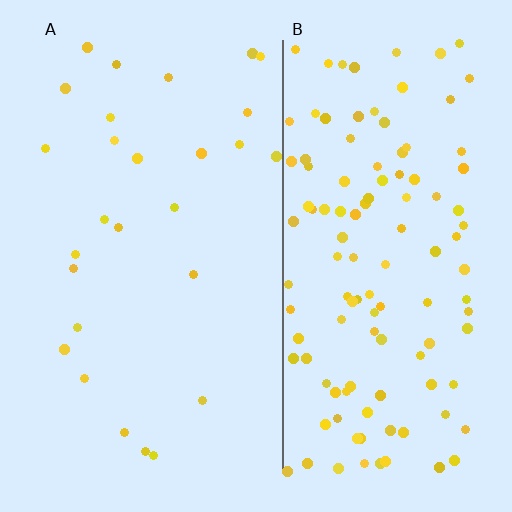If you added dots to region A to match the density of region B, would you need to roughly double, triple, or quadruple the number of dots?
Approximately quadruple.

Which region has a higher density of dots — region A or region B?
B (the right).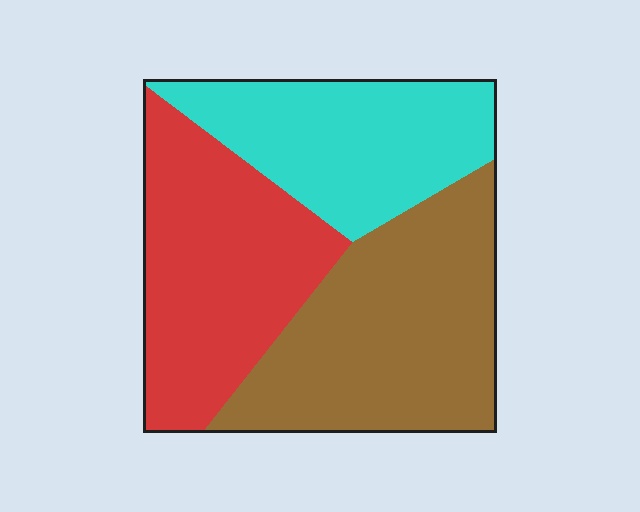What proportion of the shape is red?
Red takes up about one third (1/3) of the shape.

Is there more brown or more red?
Brown.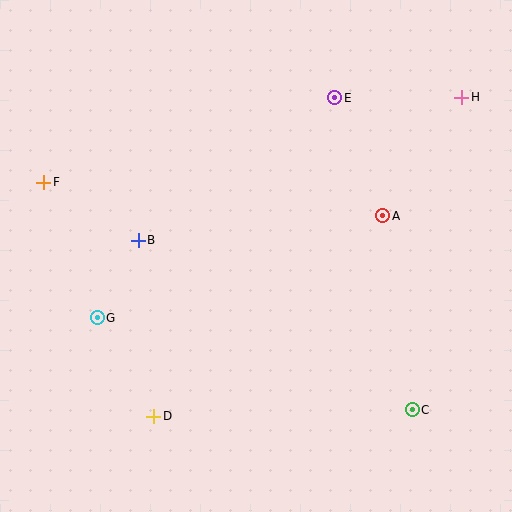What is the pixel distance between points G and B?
The distance between G and B is 87 pixels.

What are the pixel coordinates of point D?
Point D is at (154, 416).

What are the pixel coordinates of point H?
Point H is at (462, 97).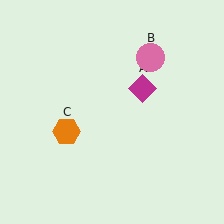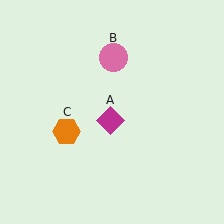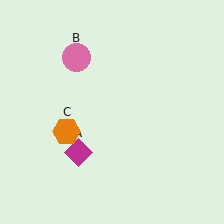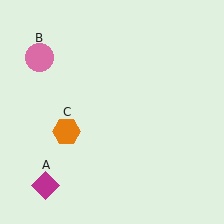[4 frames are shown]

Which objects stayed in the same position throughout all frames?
Orange hexagon (object C) remained stationary.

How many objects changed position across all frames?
2 objects changed position: magenta diamond (object A), pink circle (object B).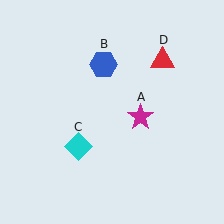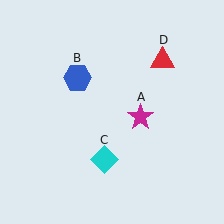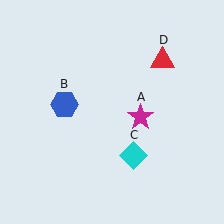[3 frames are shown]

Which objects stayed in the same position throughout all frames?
Magenta star (object A) and red triangle (object D) remained stationary.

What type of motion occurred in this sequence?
The blue hexagon (object B), cyan diamond (object C) rotated counterclockwise around the center of the scene.